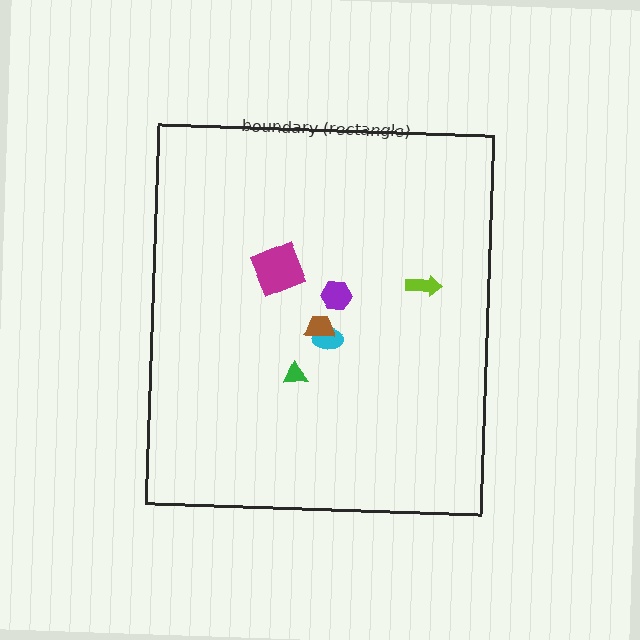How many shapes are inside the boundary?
6 inside, 0 outside.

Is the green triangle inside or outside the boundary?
Inside.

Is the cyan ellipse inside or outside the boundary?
Inside.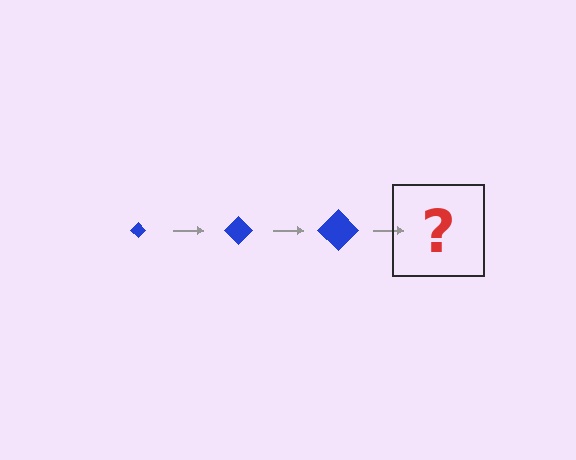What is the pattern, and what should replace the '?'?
The pattern is that the diamond gets progressively larger each step. The '?' should be a blue diamond, larger than the previous one.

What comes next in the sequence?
The next element should be a blue diamond, larger than the previous one.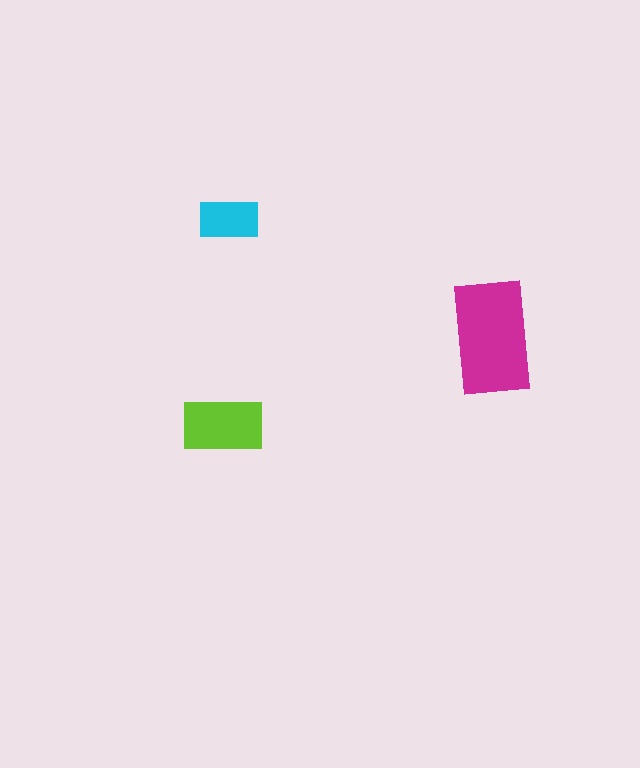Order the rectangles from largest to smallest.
the magenta one, the lime one, the cyan one.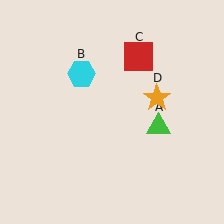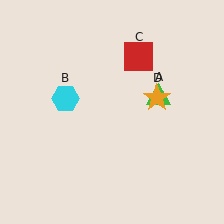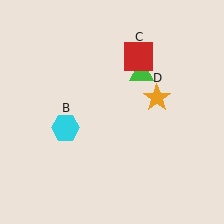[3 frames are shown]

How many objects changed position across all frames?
2 objects changed position: green triangle (object A), cyan hexagon (object B).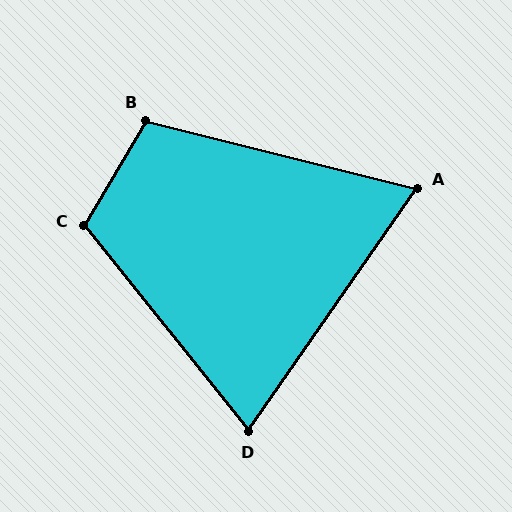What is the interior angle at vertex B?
Approximately 106 degrees (obtuse).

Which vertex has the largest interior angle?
C, at approximately 111 degrees.